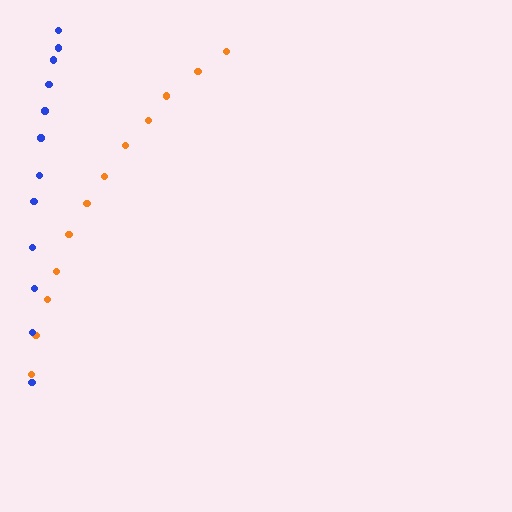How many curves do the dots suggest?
There are 2 distinct paths.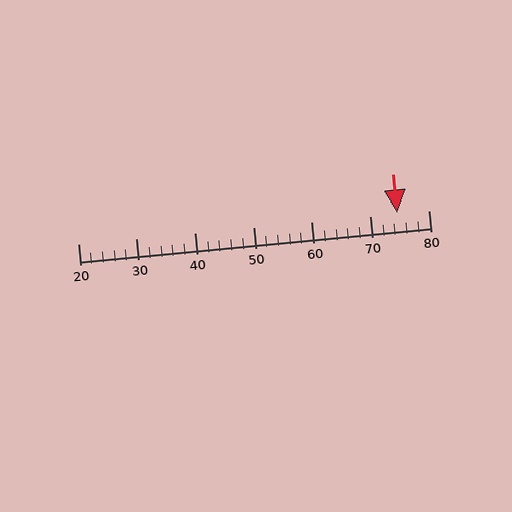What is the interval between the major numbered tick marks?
The major tick marks are spaced 10 units apart.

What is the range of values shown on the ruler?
The ruler shows values from 20 to 80.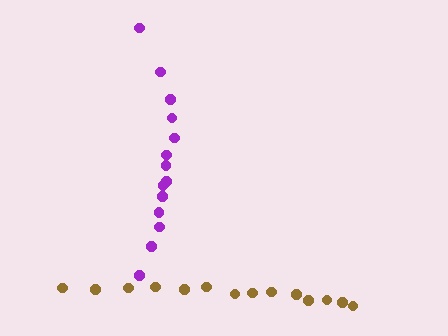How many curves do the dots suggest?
There are 2 distinct paths.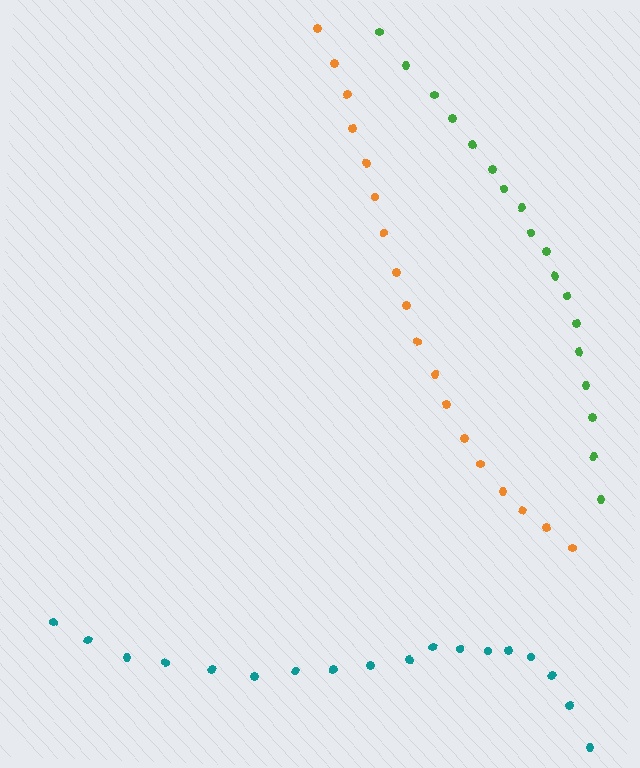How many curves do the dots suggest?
There are 3 distinct paths.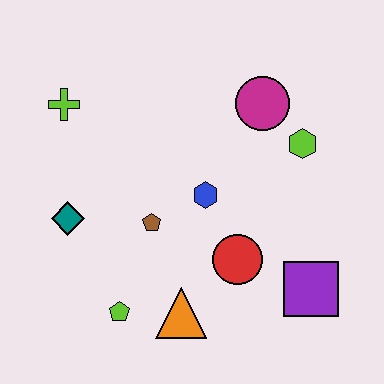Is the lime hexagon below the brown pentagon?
No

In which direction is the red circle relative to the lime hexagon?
The red circle is below the lime hexagon.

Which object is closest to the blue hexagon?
The brown pentagon is closest to the blue hexagon.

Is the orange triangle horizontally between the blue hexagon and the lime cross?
Yes